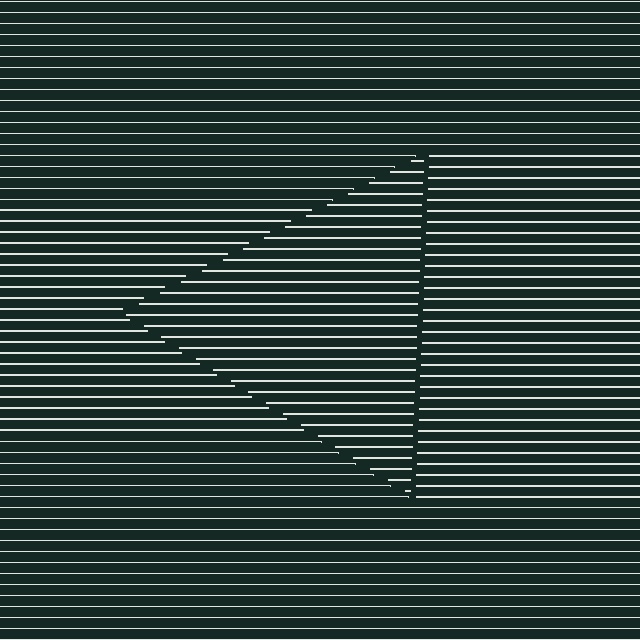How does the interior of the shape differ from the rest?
The interior of the shape contains the same grating, shifted by half a period — the contour is defined by the phase discontinuity where line-ends from the inner and outer gratings abut.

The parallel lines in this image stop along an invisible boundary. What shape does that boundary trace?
An illusory triangle. The interior of the shape contains the same grating, shifted by half a period — the contour is defined by the phase discontinuity where line-ends from the inner and outer gratings abut.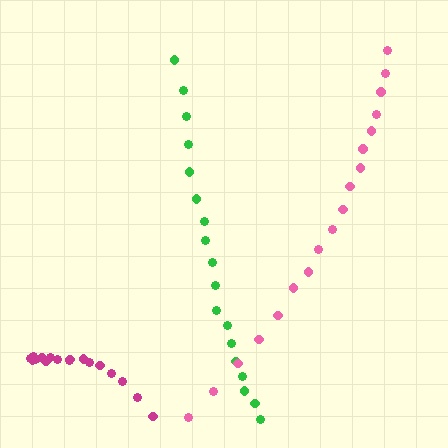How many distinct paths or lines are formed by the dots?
There are 3 distinct paths.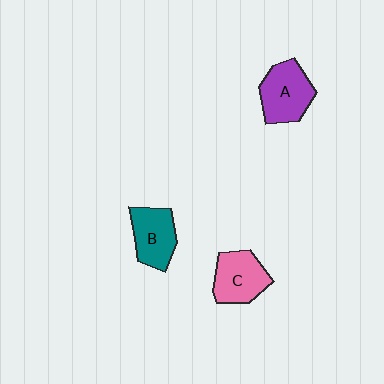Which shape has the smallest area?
Shape B (teal).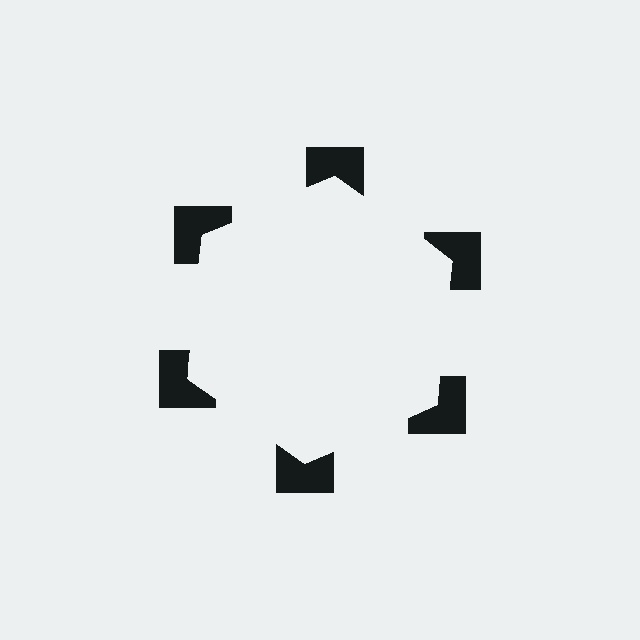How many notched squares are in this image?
There are 6 — one at each vertex of the illusory hexagon.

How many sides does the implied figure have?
6 sides.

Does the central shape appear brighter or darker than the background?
It typically appears slightly brighter than the background, even though no actual brightness change is drawn.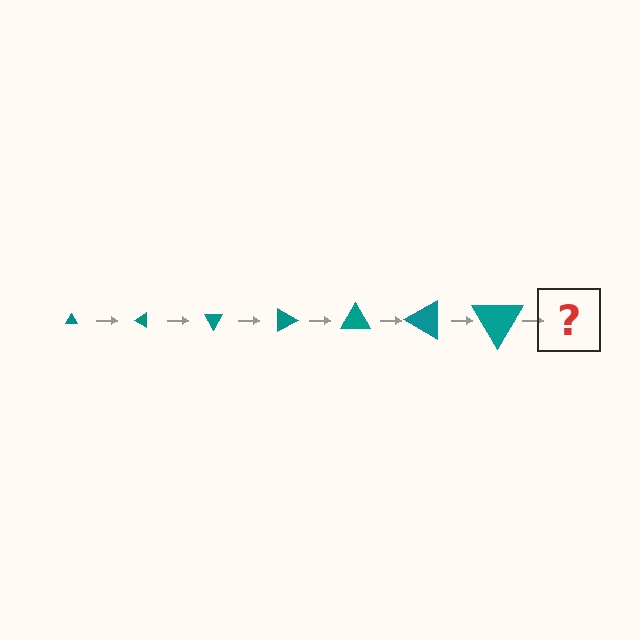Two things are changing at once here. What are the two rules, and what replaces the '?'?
The two rules are that the triangle grows larger each step and it rotates 30 degrees each step. The '?' should be a triangle, larger than the previous one and rotated 210 degrees from the start.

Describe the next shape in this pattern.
It should be a triangle, larger than the previous one and rotated 210 degrees from the start.